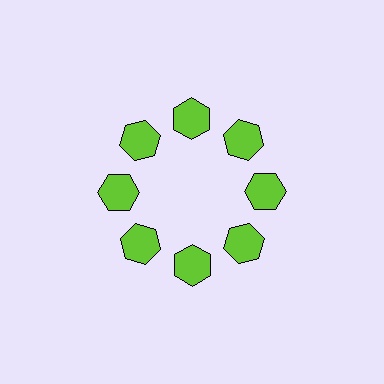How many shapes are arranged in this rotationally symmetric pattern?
There are 8 shapes, arranged in 8 groups of 1.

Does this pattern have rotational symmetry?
Yes, this pattern has 8-fold rotational symmetry. It looks the same after rotating 45 degrees around the center.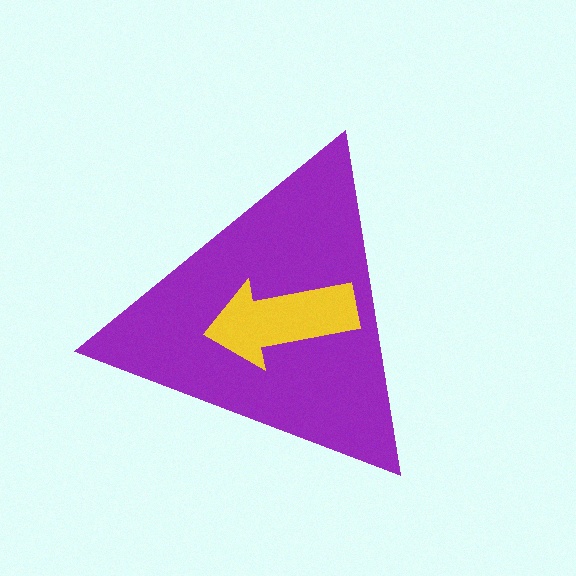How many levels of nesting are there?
2.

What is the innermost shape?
The yellow arrow.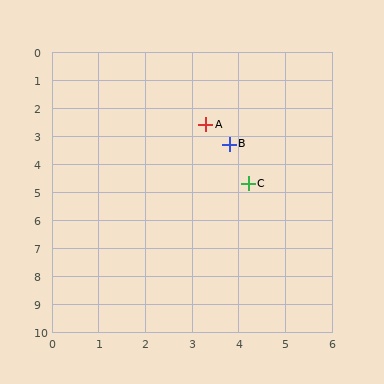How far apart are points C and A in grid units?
Points C and A are about 2.3 grid units apart.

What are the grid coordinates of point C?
Point C is at approximately (4.2, 4.7).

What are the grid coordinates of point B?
Point B is at approximately (3.8, 3.3).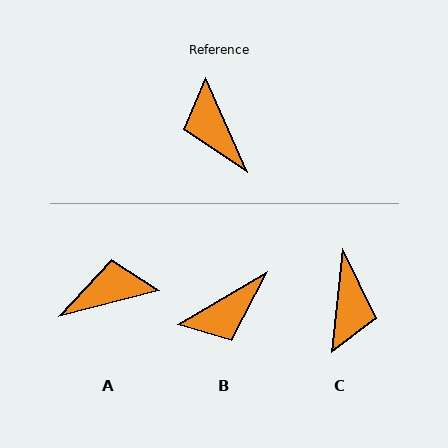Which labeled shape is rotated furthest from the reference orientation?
C, about 150 degrees away.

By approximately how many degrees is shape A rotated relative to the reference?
Approximately 100 degrees clockwise.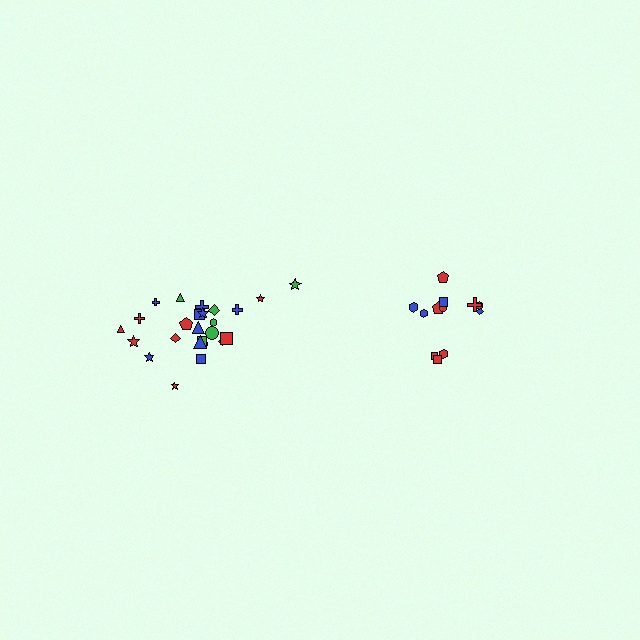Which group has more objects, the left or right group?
The left group.